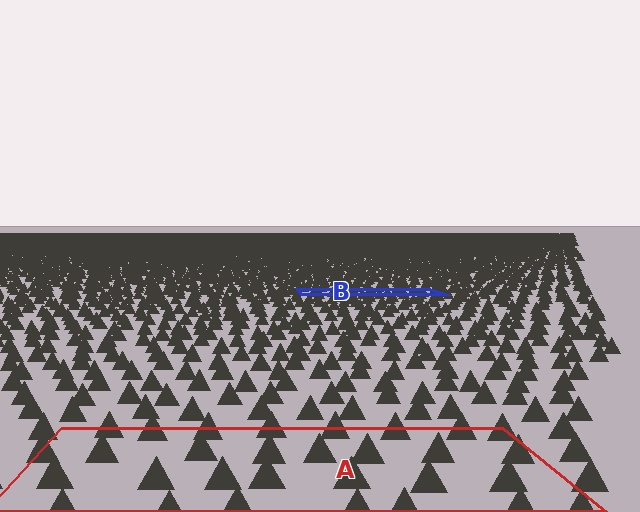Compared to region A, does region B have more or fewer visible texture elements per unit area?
Region B has more texture elements per unit area — they are packed more densely because it is farther away.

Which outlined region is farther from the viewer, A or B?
Region B is farther from the viewer — the texture elements inside it appear smaller and more densely packed.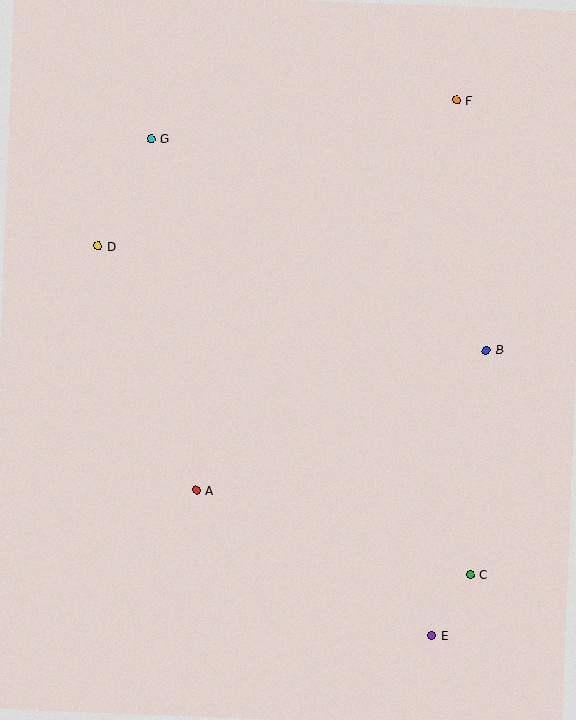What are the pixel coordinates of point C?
Point C is at (470, 574).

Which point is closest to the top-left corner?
Point G is closest to the top-left corner.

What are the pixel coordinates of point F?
Point F is at (457, 100).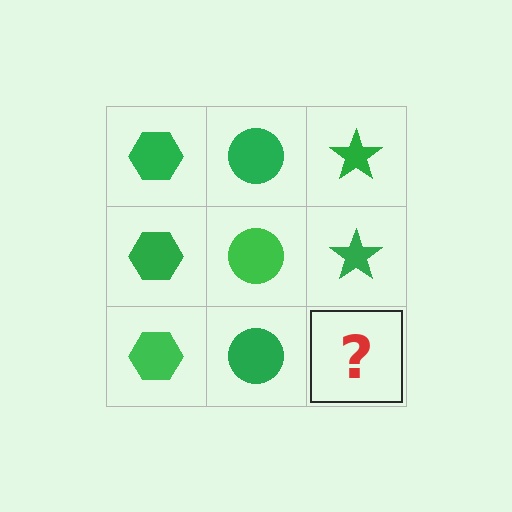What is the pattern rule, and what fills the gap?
The rule is that each column has a consistent shape. The gap should be filled with a green star.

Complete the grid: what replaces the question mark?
The question mark should be replaced with a green star.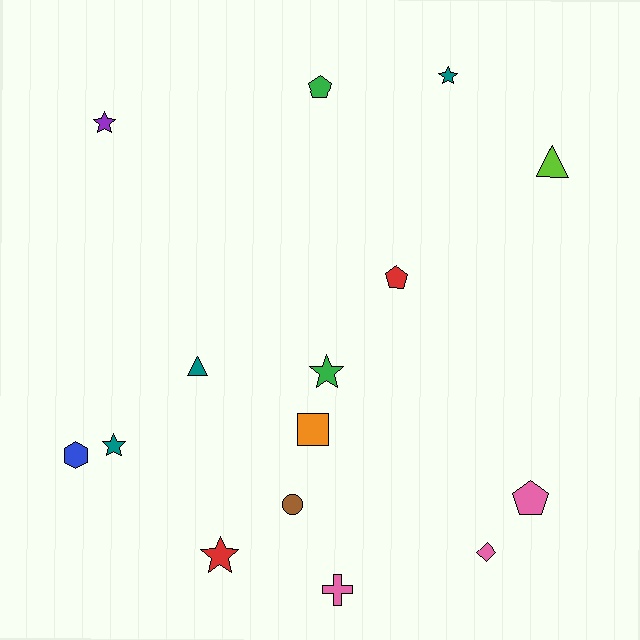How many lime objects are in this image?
There is 1 lime object.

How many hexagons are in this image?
There is 1 hexagon.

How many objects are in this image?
There are 15 objects.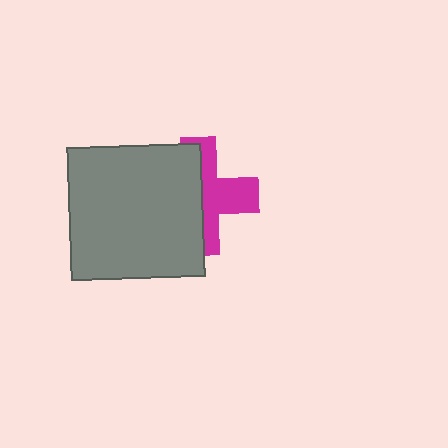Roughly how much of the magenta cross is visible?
About half of it is visible (roughly 48%).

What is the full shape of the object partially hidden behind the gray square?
The partially hidden object is a magenta cross.